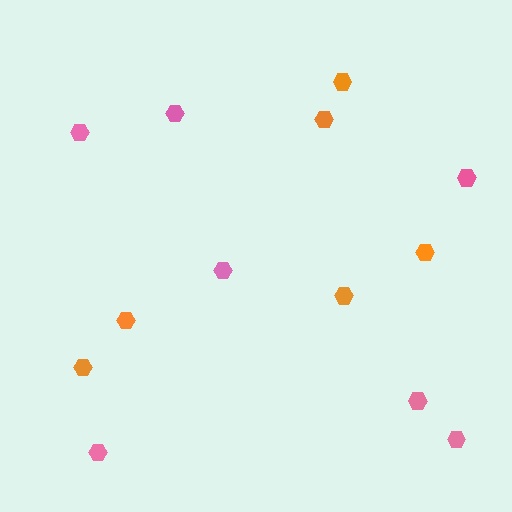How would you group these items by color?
There are 2 groups: one group of orange hexagons (6) and one group of pink hexagons (7).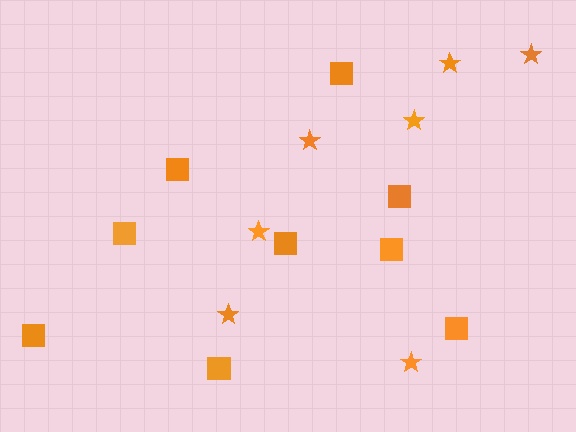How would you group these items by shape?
There are 2 groups: one group of squares (9) and one group of stars (7).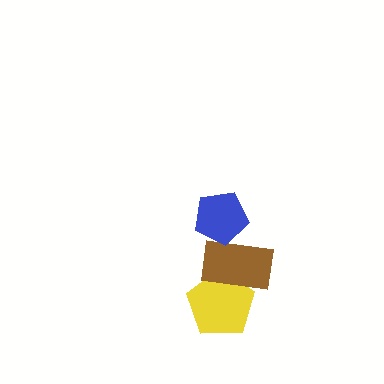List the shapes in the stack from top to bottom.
From top to bottom: the blue pentagon, the brown rectangle, the yellow pentagon.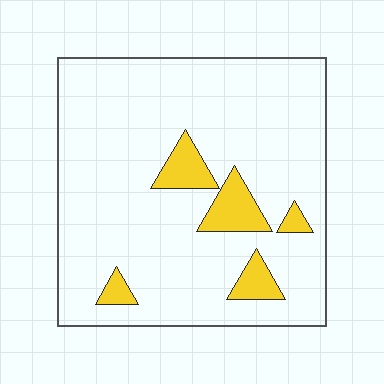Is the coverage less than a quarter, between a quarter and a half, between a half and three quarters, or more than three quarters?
Less than a quarter.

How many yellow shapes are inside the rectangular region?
5.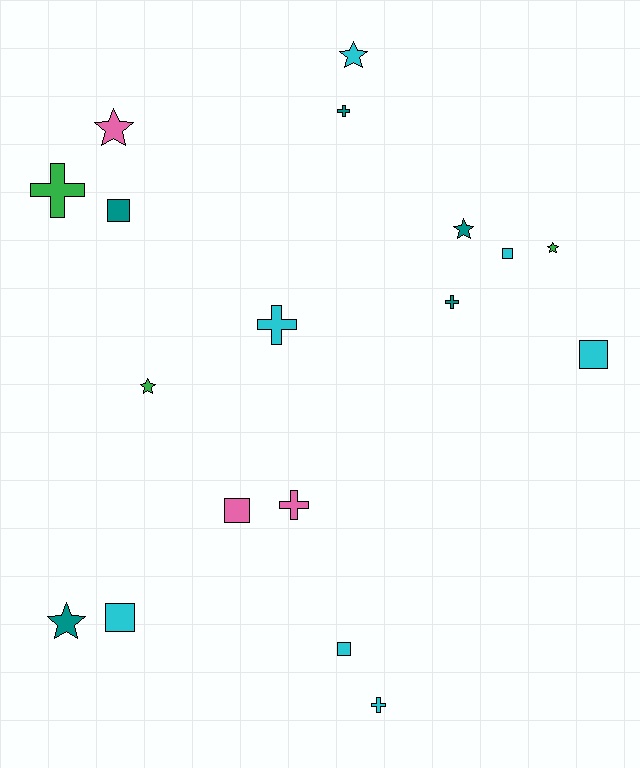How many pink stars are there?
There is 1 pink star.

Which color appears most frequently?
Cyan, with 7 objects.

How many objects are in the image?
There are 18 objects.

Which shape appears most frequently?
Square, with 6 objects.